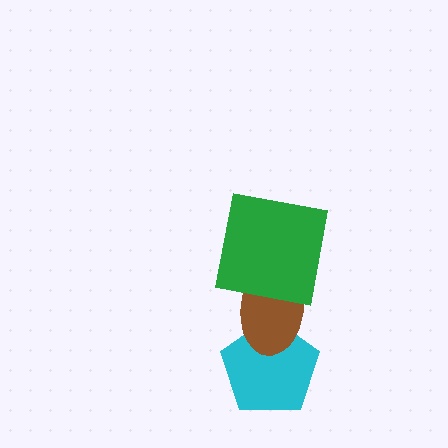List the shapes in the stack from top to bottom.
From top to bottom: the green square, the brown ellipse, the cyan pentagon.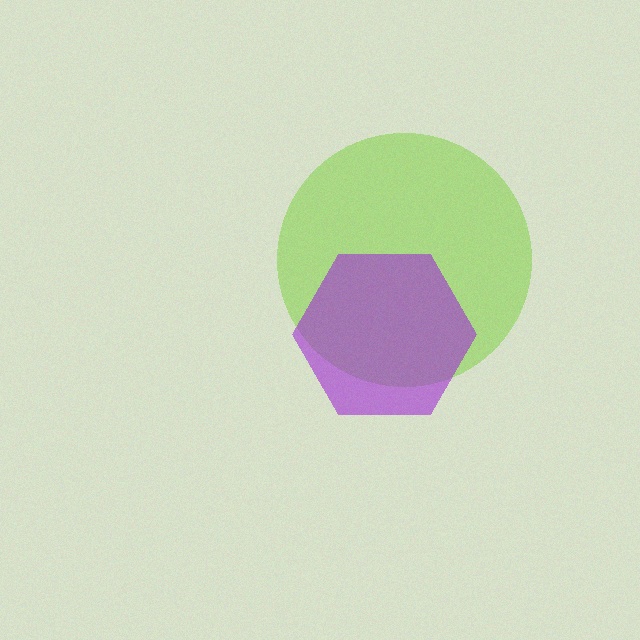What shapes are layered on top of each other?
The layered shapes are: a lime circle, a purple hexagon.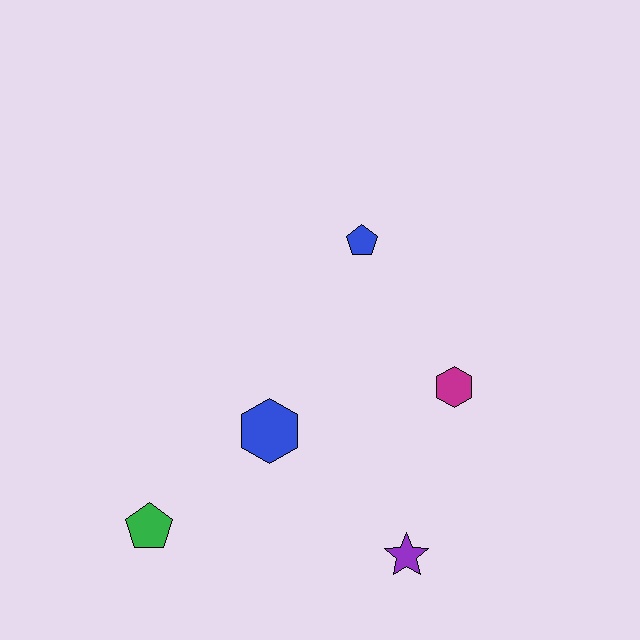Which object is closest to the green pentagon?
The blue hexagon is closest to the green pentagon.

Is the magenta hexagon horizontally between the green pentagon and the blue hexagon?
No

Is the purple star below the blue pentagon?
Yes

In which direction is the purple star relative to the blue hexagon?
The purple star is to the right of the blue hexagon.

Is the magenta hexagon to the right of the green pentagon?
Yes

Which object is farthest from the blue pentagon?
The green pentagon is farthest from the blue pentagon.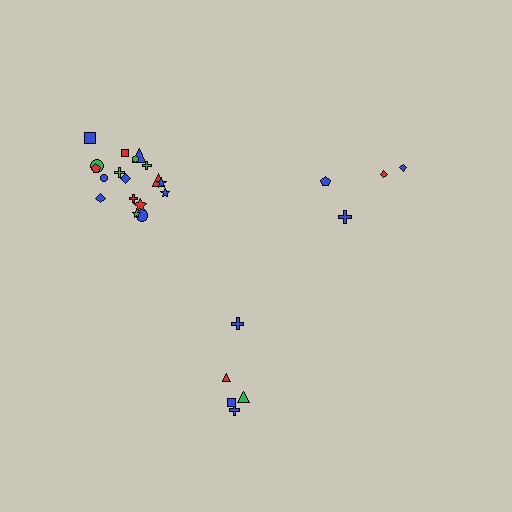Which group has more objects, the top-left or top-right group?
The top-left group.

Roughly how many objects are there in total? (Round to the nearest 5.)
Roughly 25 objects in total.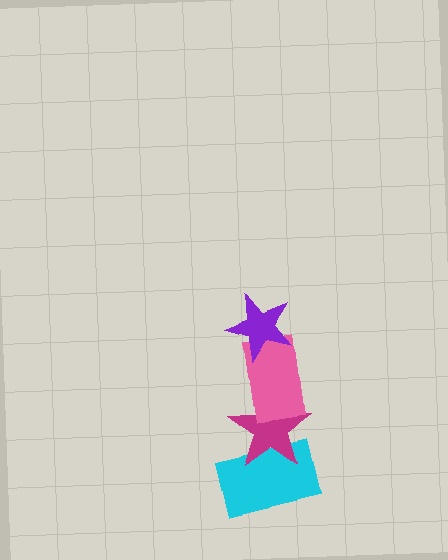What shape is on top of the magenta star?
The pink rectangle is on top of the magenta star.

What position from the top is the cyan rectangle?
The cyan rectangle is 4th from the top.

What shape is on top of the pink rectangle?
The purple star is on top of the pink rectangle.